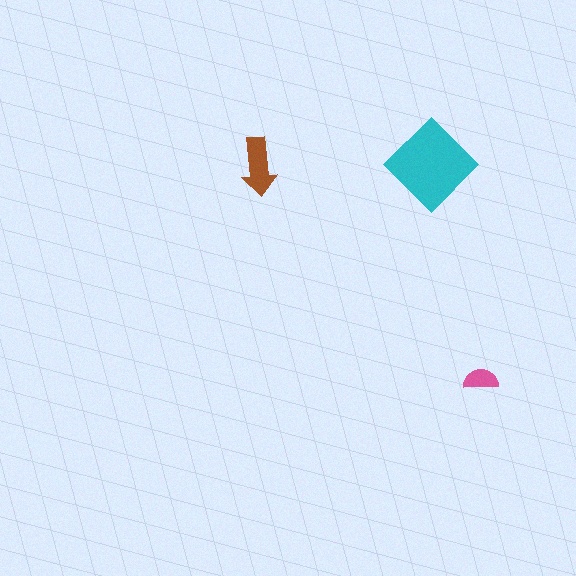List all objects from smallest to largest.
The pink semicircle, the brown arrow, the cyan diamond.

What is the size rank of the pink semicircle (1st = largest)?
3rd.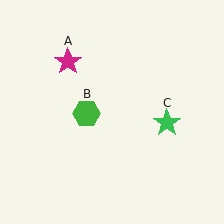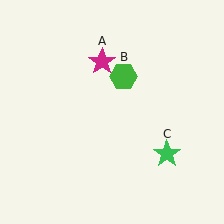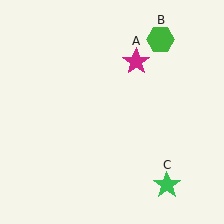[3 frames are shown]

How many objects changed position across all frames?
3 objects changed position: magenta star (object A), green hexagon (object B), green star (object C).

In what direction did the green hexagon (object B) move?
The green hexagon (object B) moved up and to the right.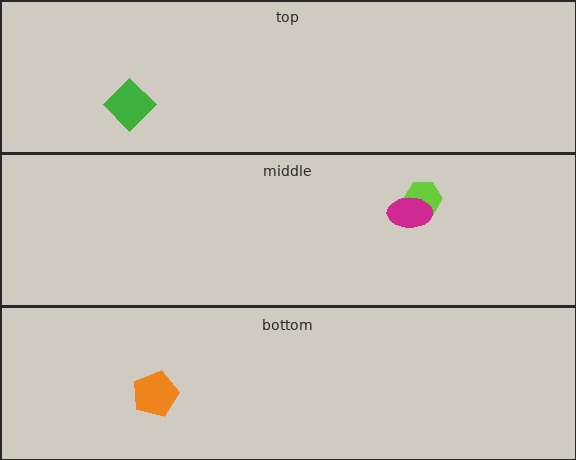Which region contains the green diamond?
The top region.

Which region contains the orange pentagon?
The bottom region.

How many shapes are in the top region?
1.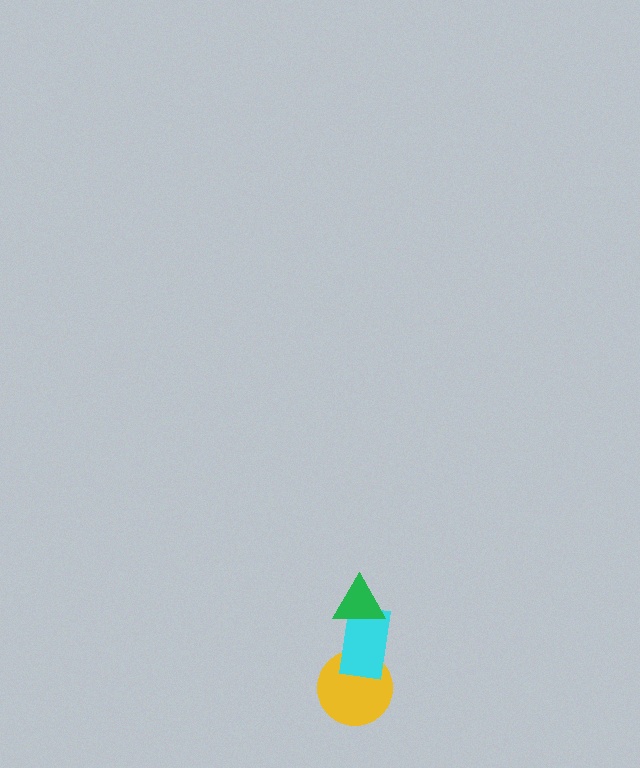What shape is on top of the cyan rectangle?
The green triangle is on top of the cyan rectangle.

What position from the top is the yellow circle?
The yellow circle is 3rd from the top.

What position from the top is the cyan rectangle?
The cyan rectangle is 2nd from the top.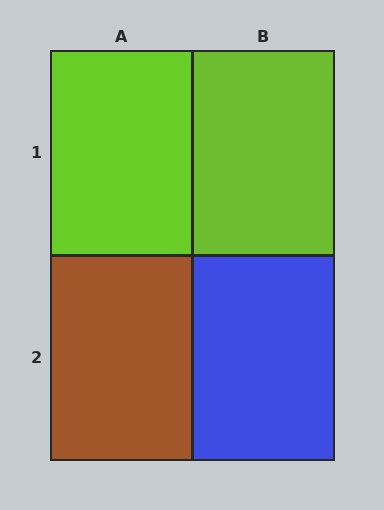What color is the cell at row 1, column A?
Lime.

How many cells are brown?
1 cell is brown.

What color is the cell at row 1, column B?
Lime.